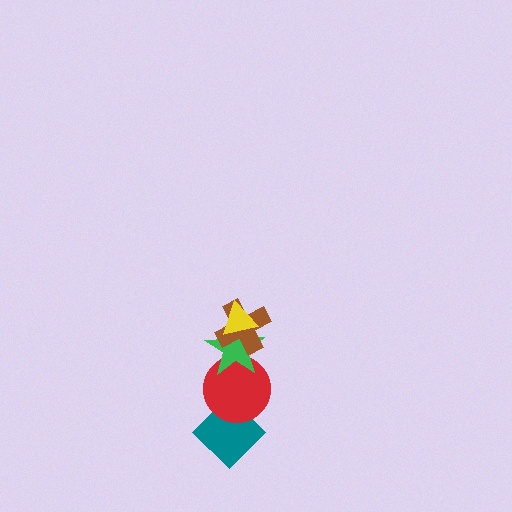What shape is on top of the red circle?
The green star is on top of the red circle.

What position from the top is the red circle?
The red circle is 4th from the top.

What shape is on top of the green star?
The brown cross is on top of the green star.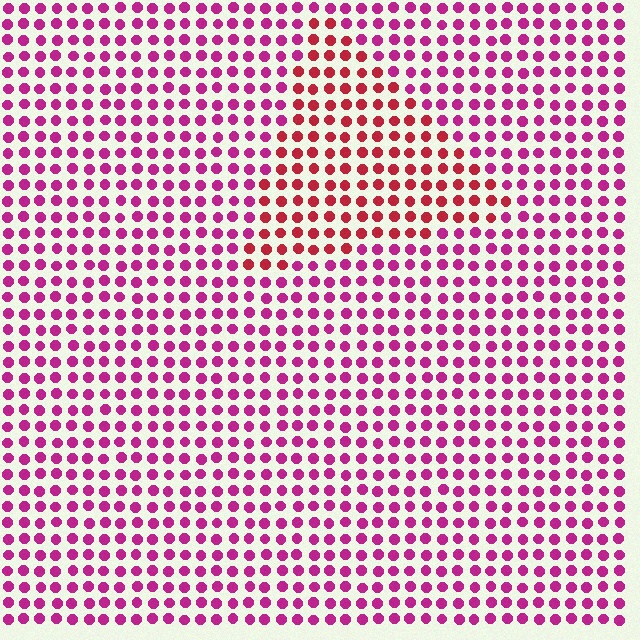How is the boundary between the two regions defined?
The boundary is defined purely by a slight shift in hue (about 33 degrees). Spacing, size, and orientation are identical on both sides.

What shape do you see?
I see a triangle.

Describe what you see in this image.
The image is filled with small magenta elements in a uniform arrangement. A triangle-shaped region is visible where the elements are tinted to a slightly different hue, forming a subtle color boundary.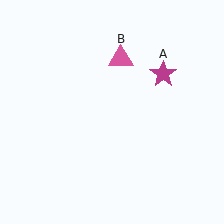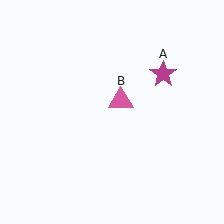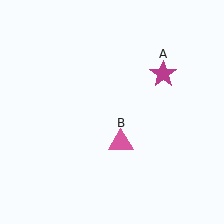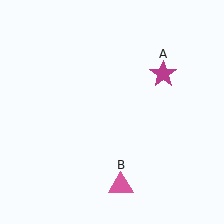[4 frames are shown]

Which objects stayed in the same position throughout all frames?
Magenta star (object A) remained stationary.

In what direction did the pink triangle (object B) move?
The pink triangle (object B) moved down.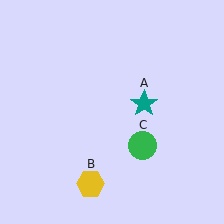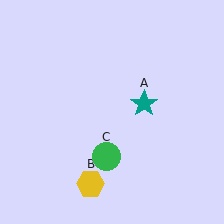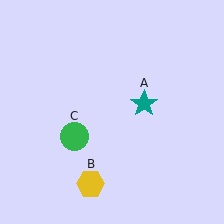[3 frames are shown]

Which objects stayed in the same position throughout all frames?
Teal star (object A) and yellow hexagon (object B) remained stationary.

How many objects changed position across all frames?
1 object changed position: green circle (object C).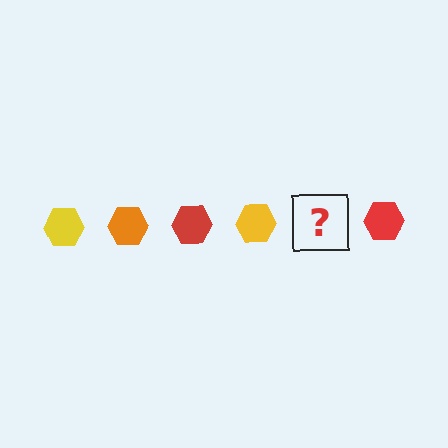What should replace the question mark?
The question mark should be replaced with an orange hexagon.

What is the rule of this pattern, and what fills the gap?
The rule is that the pattern cycles through yellow, orange, red hexagons. The gap should be filled with an orange hexagon.